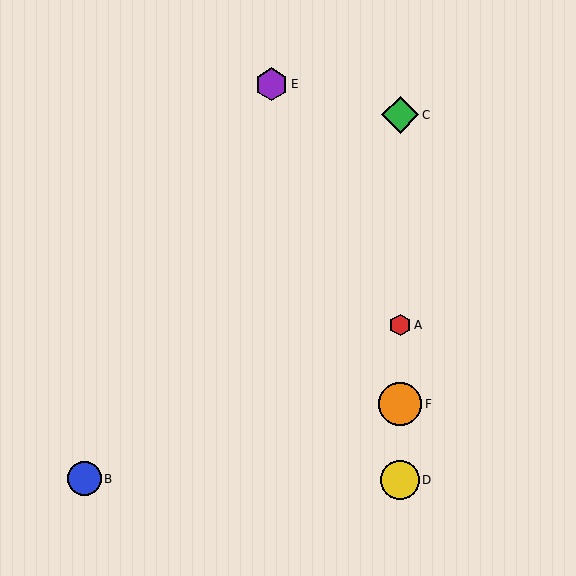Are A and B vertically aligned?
No, A is at x≈400 and B is at x≈84.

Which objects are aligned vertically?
Objects A, C, D, F are aligned vertically.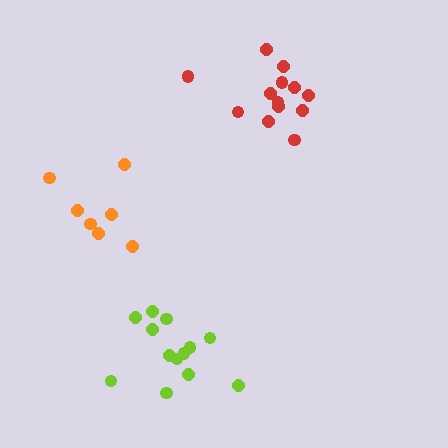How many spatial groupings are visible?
There are 3 spatial groupings.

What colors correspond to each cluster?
The clusters are colored: orange, red, lime.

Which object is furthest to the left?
The orange cluster is leftmost.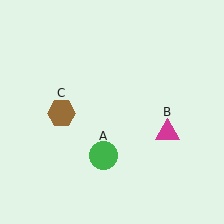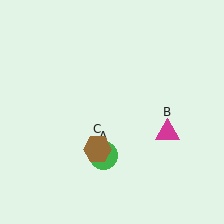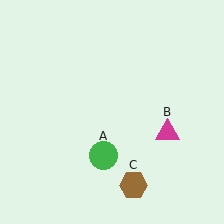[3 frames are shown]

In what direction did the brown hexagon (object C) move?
The brown hexagon (object C) moved down and to the right.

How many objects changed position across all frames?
1 object changed position: brown hexagon (object C).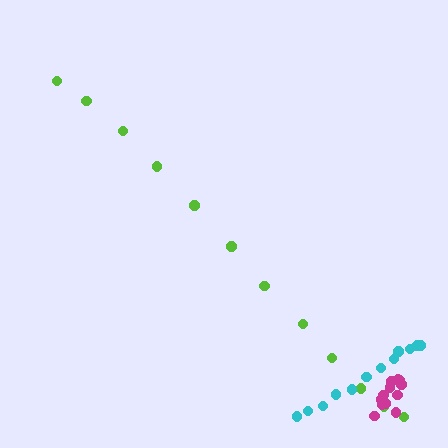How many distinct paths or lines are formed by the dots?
There are 3 distinct paths.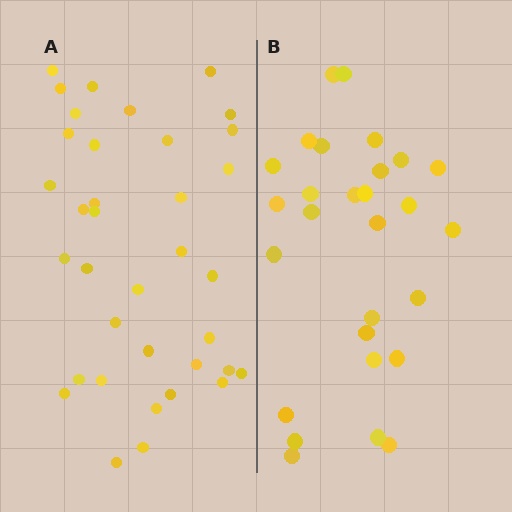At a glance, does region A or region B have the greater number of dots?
Region A (the left region) has more dots.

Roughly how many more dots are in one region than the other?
Region A has roughly 8 or so more dots than region B.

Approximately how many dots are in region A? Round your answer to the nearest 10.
About 40 dots. (The exact count is 36, which rounds to 40.)